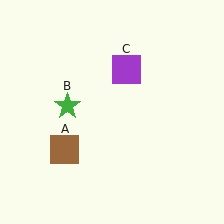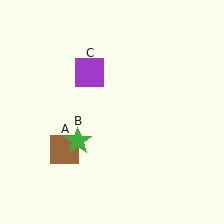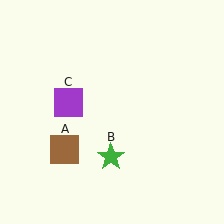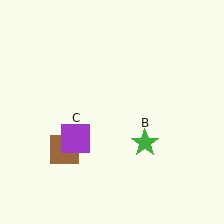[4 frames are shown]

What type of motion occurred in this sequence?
The green star (object B), purple square (object C) rotated counterclockwise around the center of the scene.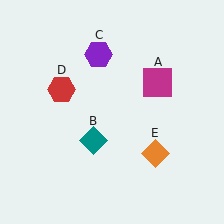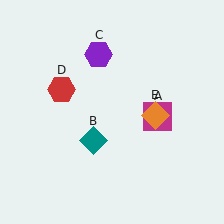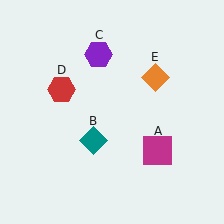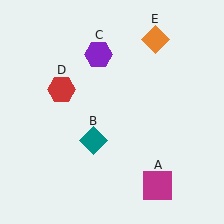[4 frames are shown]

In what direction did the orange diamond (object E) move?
The orange diamond (object E) moved up.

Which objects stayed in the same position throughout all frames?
Teal diamond (object B) and purple hexagon (object C) and red hexagon (object D) remained stationary.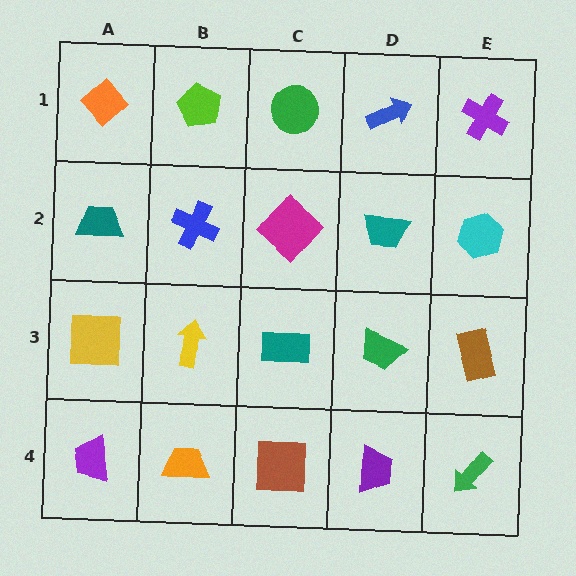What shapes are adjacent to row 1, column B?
A blue cross (row 2, column B), an orange diamond (row 1, column A), a green circle (row 1, column C).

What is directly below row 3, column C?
A brown square.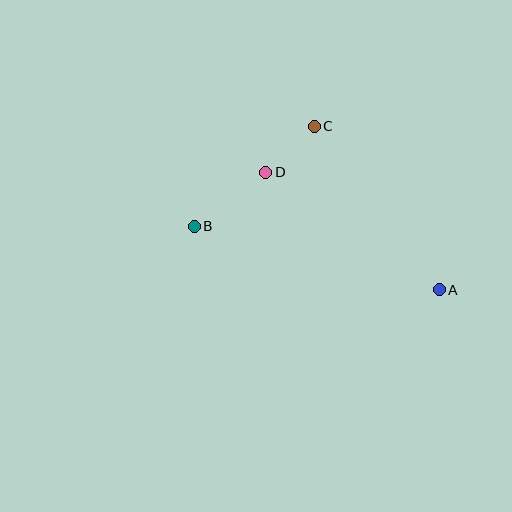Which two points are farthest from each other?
Points A and B are farthest from each other.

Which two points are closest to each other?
Points C and D are closest to each other.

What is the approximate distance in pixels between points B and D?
The distance between B and D is approximately 89 pixels.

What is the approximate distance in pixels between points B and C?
The distance between B and C is approximately 156 pixels.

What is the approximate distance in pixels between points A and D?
The distance between A and D is approximately 210 pixels.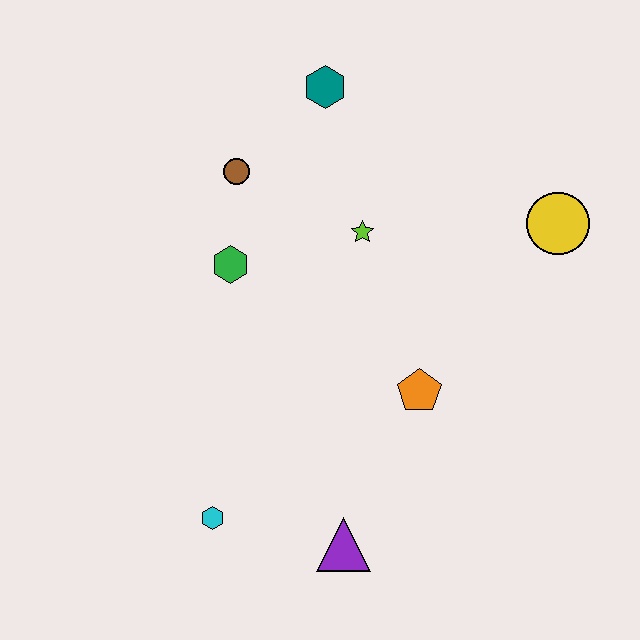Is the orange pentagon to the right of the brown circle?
Yes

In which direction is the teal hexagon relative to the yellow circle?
The teal hexagon is to the left of the yellow circle.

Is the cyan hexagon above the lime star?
No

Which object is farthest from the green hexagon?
The yellow circle is farthest from the green hexagon.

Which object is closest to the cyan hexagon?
The purple triangle is closest to the cyan hexagon.